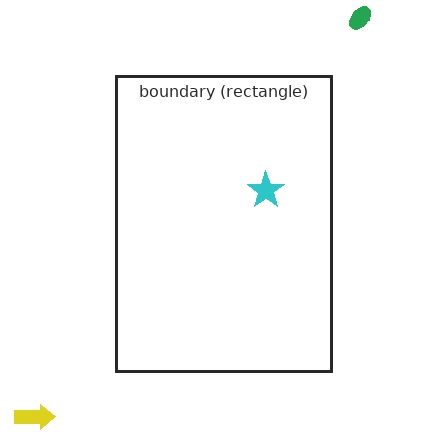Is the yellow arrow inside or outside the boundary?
Outside.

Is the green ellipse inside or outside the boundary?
Outside.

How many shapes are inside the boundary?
1 inside, 2 outside.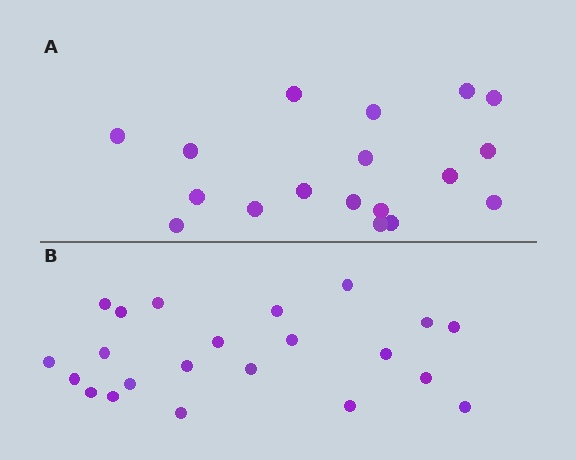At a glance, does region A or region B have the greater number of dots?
Region B (the bottom region) has more dots.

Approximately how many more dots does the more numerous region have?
Region B has about 4 more dots than region A.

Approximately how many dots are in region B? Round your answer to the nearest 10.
About 20 dots. (The exact count is 22, which rounds to 20.)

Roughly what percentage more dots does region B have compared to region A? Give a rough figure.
About 20% more.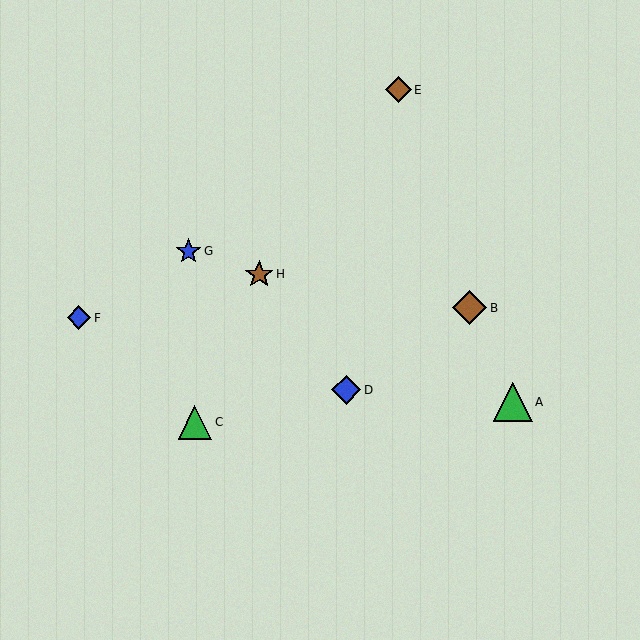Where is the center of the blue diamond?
The center of the blue diamond is at (346, 390).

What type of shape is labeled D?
Shape D is a blue diamond.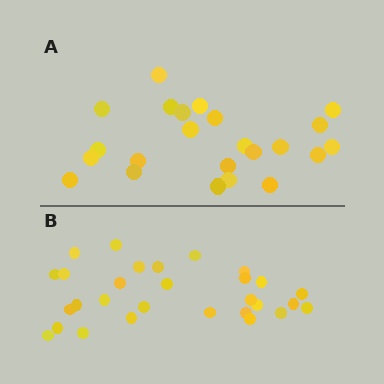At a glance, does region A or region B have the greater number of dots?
Region B (the bottom region) has more dots.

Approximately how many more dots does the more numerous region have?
Region B has about 6 more dots than region A.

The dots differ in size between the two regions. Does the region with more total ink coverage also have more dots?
No. Region A has more total ink coverage because its dots are larger, but region B actually contains more individual dots. Total area can be misleading — the number of items is what matters here.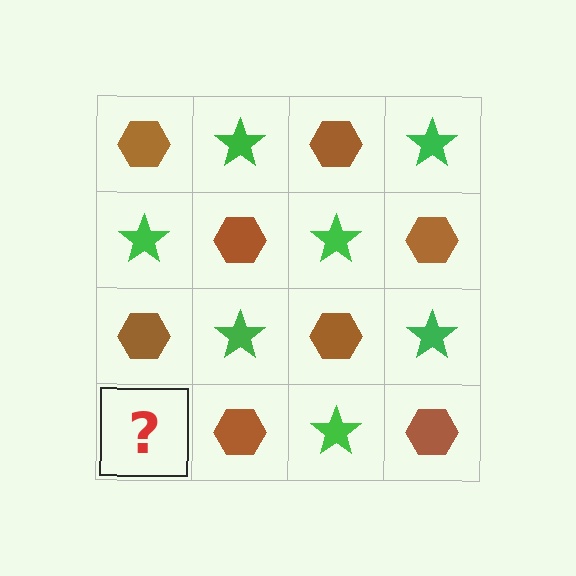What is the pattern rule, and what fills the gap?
The rule is that it alternates brown hexagon and green star in a checkerboard pattern. The gap should be filled with a green star.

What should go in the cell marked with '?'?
The missing cell should contain a green star.